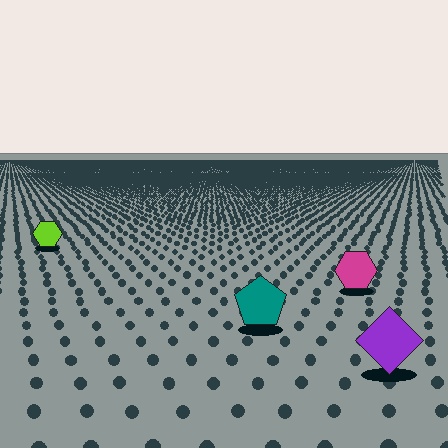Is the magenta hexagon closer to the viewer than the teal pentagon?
No. The teal pentagon is closer — you can tell from the texture gradient: the ground texture is coarser near it.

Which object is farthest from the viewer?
The lime hexagon is farthest from the viewer. It appears smaller and the ground texture around it is denser.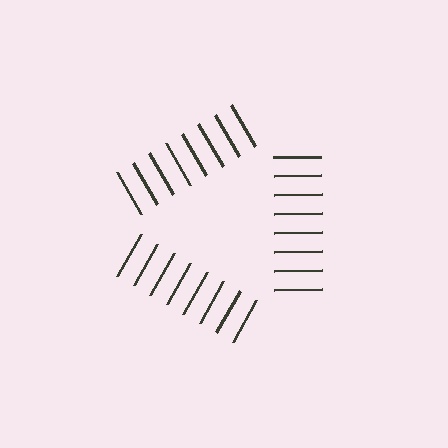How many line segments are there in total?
24 — 8 along each of the 3 edges.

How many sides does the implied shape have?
3 sides — the line-ends trace a triangle.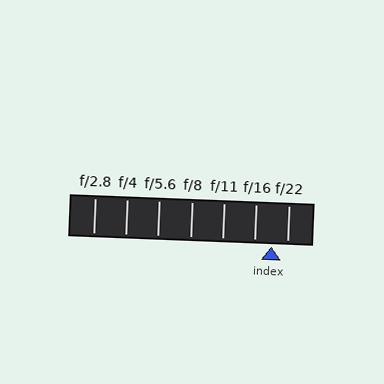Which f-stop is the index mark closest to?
The index mark is closest to f/22.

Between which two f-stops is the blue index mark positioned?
The index mark is between f/16 and f/22.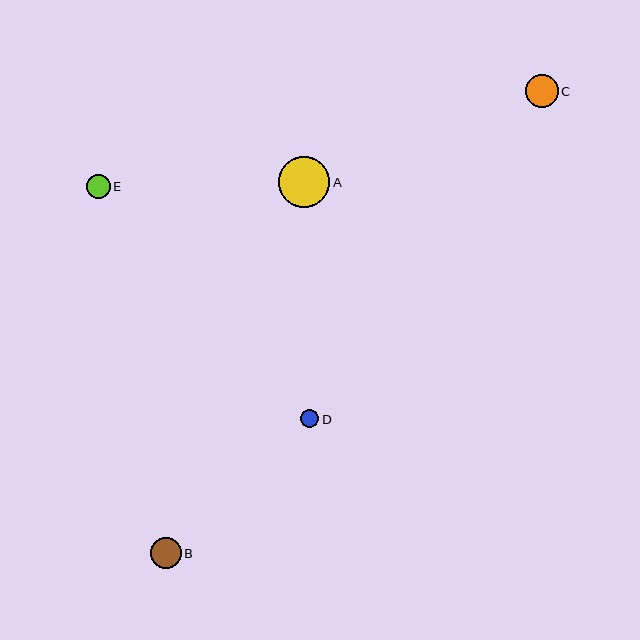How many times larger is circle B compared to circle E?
Circle B is approximately 1.3 times the size of circle E.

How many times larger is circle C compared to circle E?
Circle C is approximately 1.4 times the size of circle E.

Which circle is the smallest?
Circle D is the smallest with a size of approximately 18 pixels.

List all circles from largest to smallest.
From largest to smallest: A, C, B, E, D.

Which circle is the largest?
Circle A is the largest with a size of approximately 51 pixels.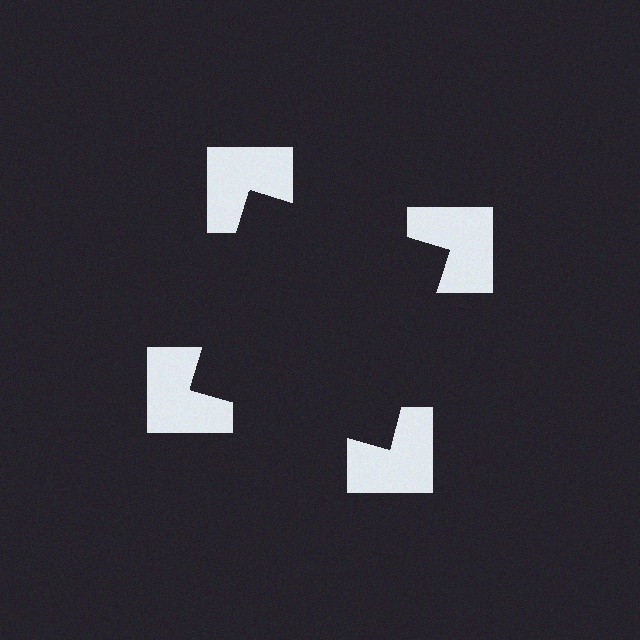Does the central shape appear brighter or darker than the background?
It typically appears slightly darker than the background, even though no actual brightness change is drawn.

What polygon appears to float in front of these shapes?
An illusory square — its edges are inferred from the aligned wedge cuts in the notched squares, not physically drawn.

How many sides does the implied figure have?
4 sides.